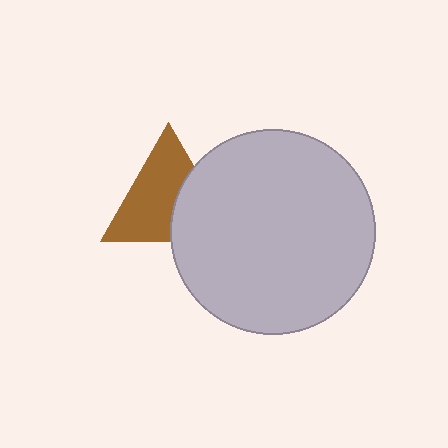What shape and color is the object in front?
The object in front is a light gray circle.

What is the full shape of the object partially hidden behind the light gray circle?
The partially hidden object is a brown triangle.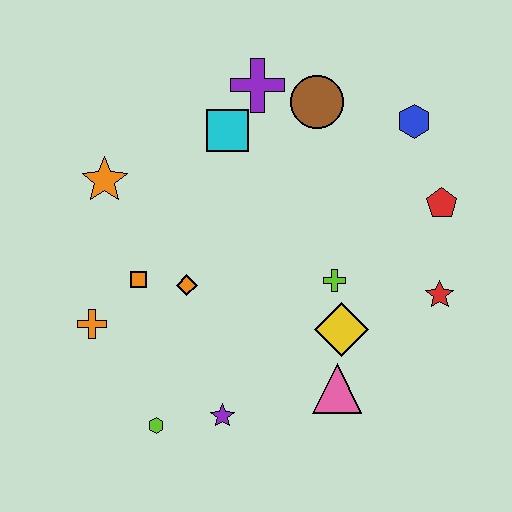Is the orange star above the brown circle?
No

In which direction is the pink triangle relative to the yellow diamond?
The pink triangle is below the yellow diamond.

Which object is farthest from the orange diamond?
The blue hexagon is farthest from the orange diamond.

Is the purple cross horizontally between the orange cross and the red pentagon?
Yes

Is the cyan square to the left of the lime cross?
Yes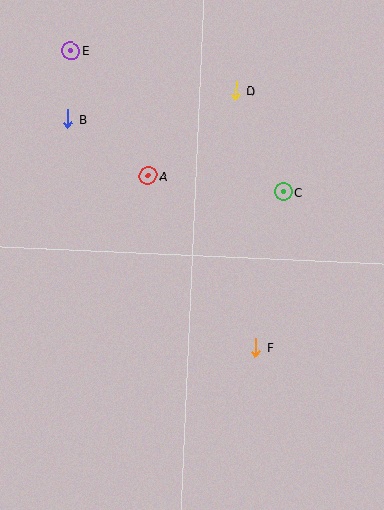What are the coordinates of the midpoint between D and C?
The midpoint between D and C is at (259, 141).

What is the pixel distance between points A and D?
The distance between A and D is 122 pixels.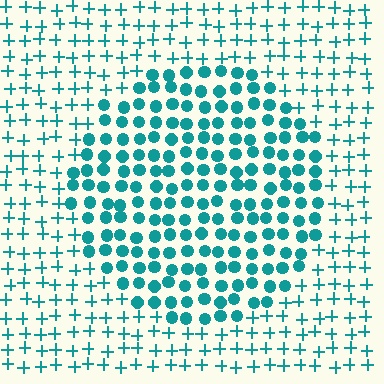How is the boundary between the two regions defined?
The boundary is defined by a change in element shape: circles inside vs. plus signs outside. All elements share the same color and spacing.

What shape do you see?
I see a circle.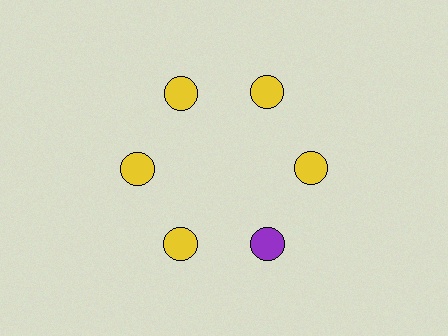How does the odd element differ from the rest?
It has a different color: purple instead of yellow.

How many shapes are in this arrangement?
There are 6 shapes arranged in a ring pattern.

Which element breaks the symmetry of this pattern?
The purple circle at roughly the 5 o'clock position breaks the symmetry. All other shapes are yellow circles.